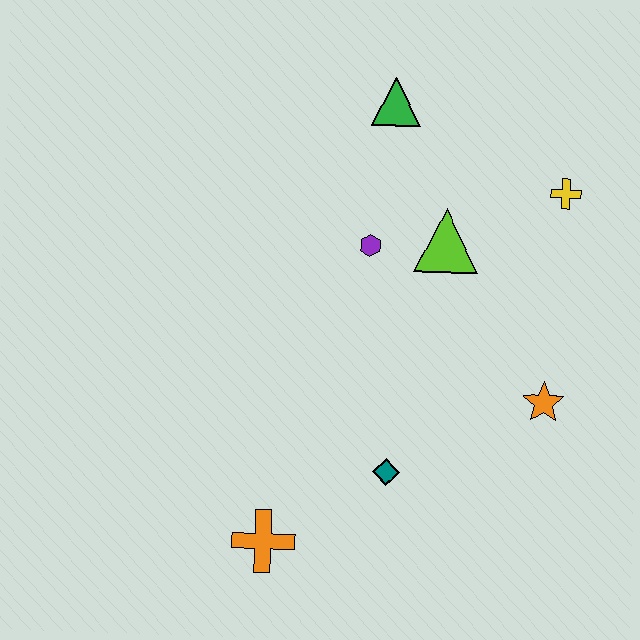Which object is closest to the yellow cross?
The lime triangle is closest to the yellow cross.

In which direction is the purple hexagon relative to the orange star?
The purple hexagon is to the left of the orange star.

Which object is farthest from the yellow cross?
The orange cross is farthest from the yellow cross.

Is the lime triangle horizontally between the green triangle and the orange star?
Yes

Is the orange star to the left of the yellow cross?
Yes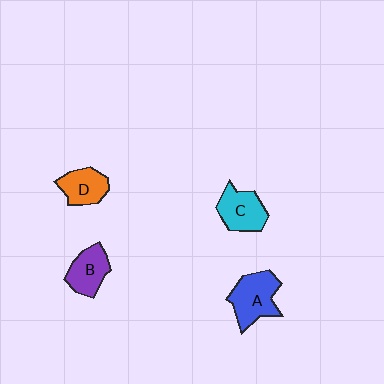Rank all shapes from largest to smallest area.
From largest to smallest: A (blue), C (cyan), B (purple), D (orange).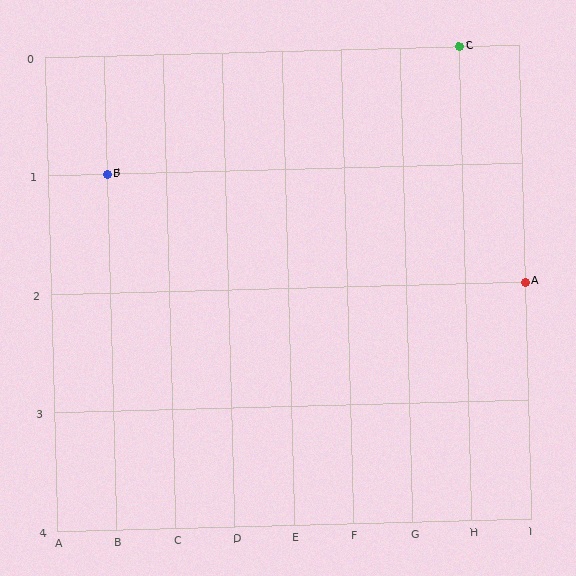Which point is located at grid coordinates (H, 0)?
Point C is at (H, 0).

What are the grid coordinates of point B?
Point B is at grid coordinates (B, 1).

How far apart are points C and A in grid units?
Points C and A are 1 column and 2 rows apart (about 2.2 grid units diagonally).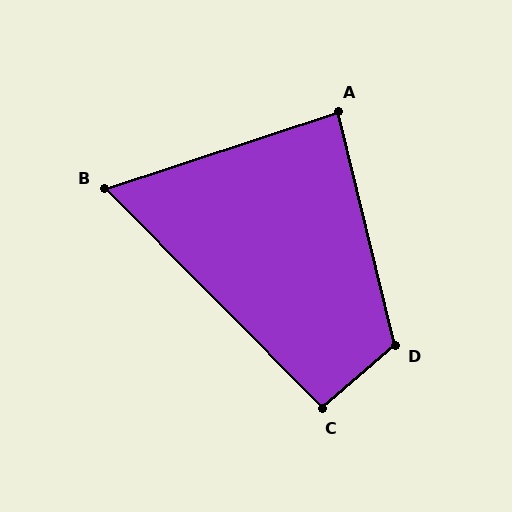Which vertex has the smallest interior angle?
B, at approximately 63 degrees.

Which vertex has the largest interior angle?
D, at approximately 117 degrees.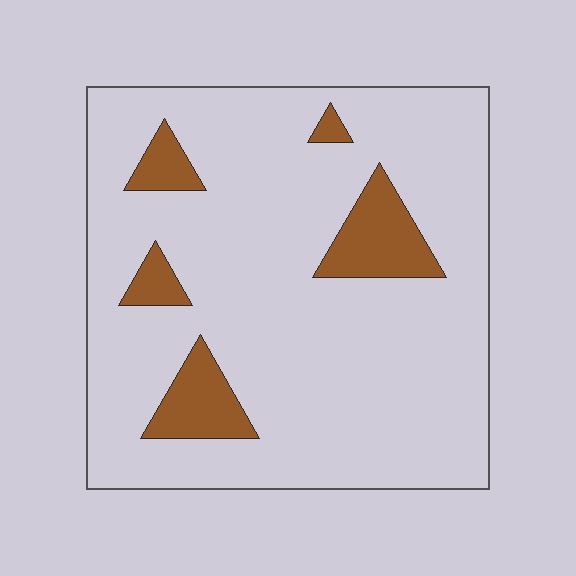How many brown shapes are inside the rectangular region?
5.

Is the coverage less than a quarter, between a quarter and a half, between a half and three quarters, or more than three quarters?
Less than a quarter.